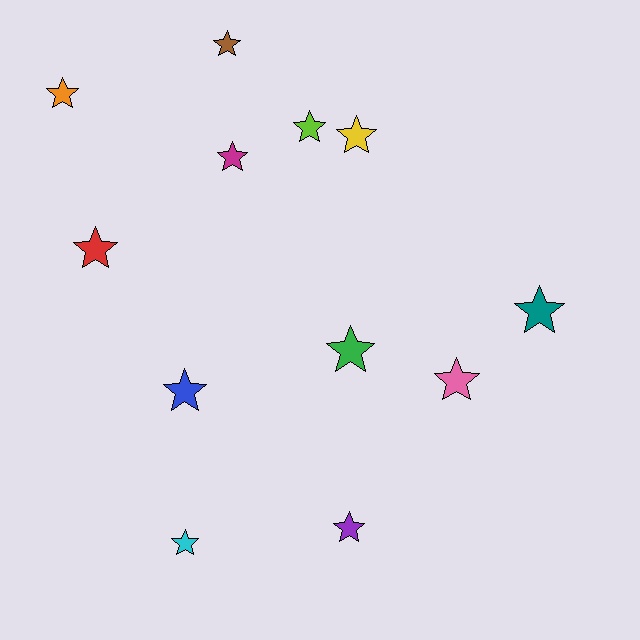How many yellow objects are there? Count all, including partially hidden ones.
There is 1 yellow object.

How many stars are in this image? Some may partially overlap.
There are 12 stars.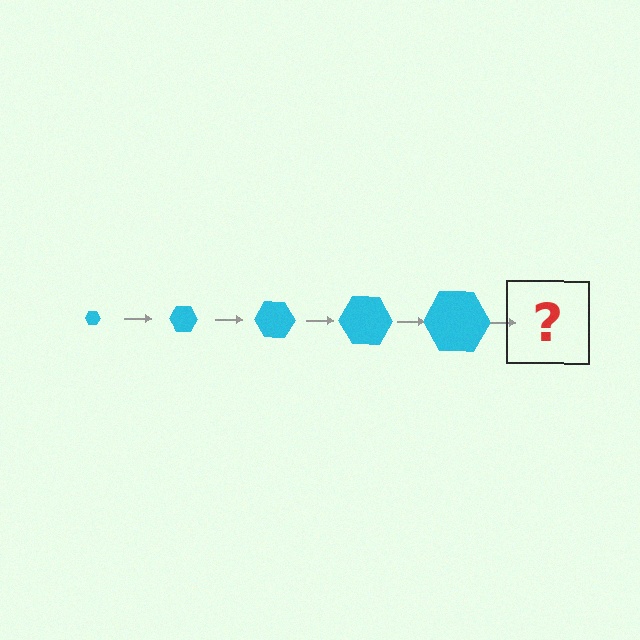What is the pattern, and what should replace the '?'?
The pattern is that the hexagon gets progressively larger each step. The '?' should be a cyan hexagon, larger than the previous one.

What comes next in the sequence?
The next element should be a cyan hexagon, larger than the previous one.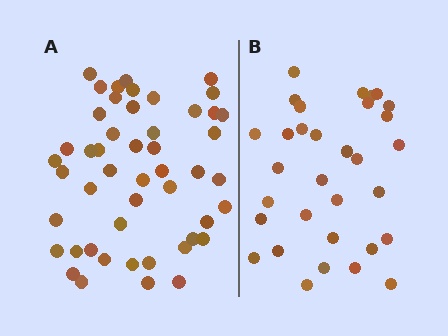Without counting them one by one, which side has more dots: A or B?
Region A (the left region) has more dots.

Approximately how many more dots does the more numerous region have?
Region A has approximately 15 more dots than region B.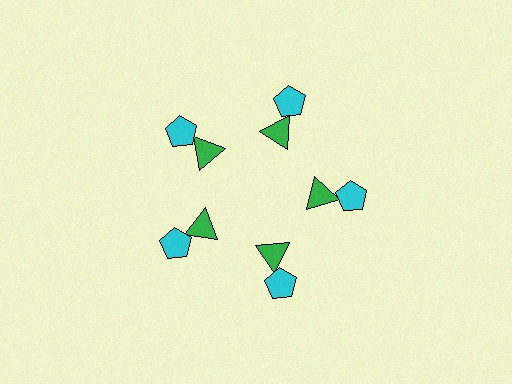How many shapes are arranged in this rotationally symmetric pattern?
There are 10 shapes, arranged in 5 groups of 2.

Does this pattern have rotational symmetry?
Yes, this pattern has 5-fold rotational symmetry. It looks the same after rotating 72 degrees around the center.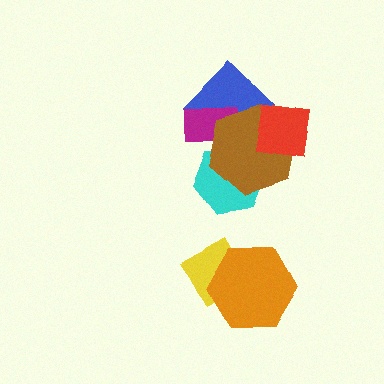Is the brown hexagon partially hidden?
Yes, it is partially covered by another shape.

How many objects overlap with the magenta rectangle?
2 objects overlap with the magenta rectangle.